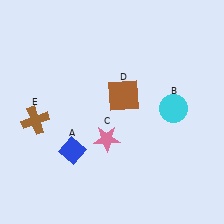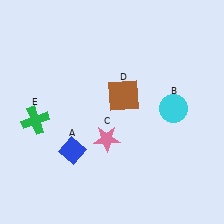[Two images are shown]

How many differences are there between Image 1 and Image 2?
There is 1 difference between the two images.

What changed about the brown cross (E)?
In Image 1, E is brown. In Image 2, it changed to green.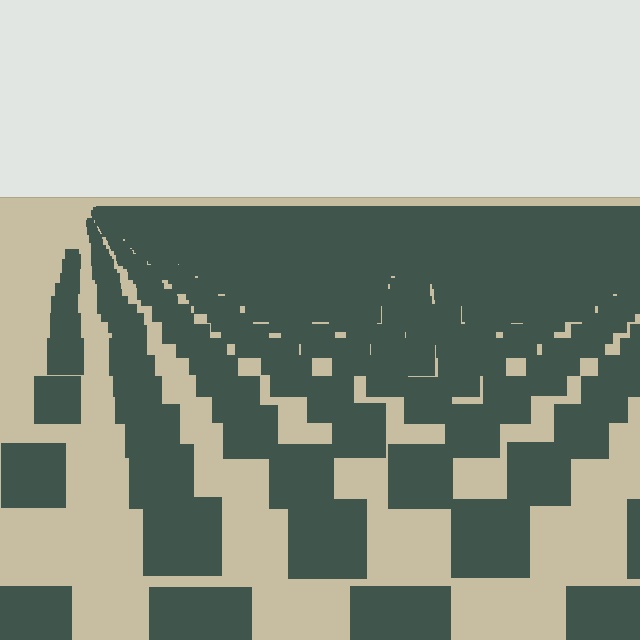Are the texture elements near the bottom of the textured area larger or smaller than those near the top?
Larger. Near the bottom, elements are closer to the viewer and appear at a bigger on-screen size.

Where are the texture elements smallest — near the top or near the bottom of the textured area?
Near the top.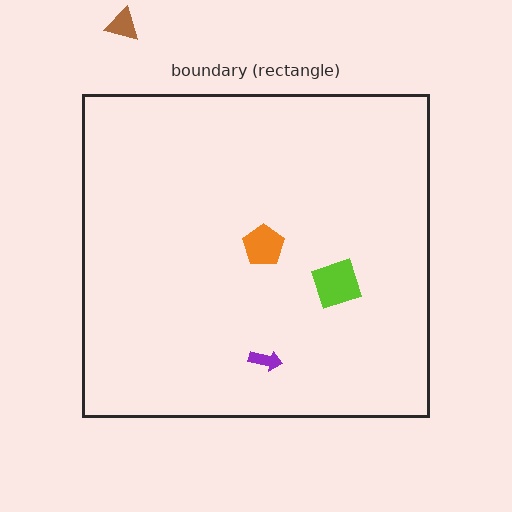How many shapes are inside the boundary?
3 inside, 1 outside.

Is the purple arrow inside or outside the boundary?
Inside.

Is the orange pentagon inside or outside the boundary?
Inside.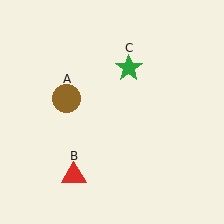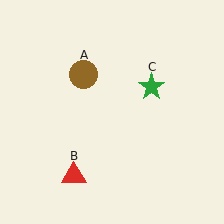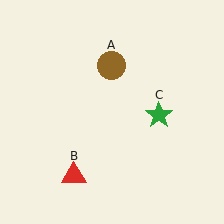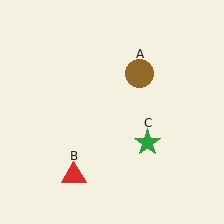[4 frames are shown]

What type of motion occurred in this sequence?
The brown circle (object A), green star (object C) rotated clockwise around the center of the scene.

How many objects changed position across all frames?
2 objects changed position: brown circle (object A), green star (object C).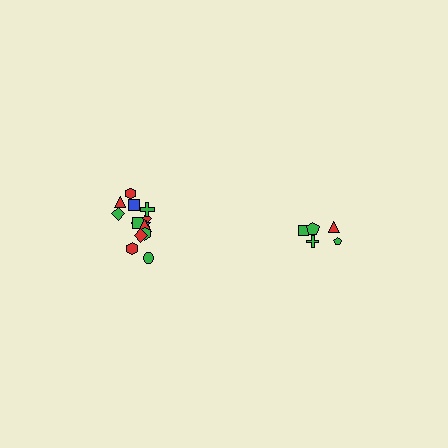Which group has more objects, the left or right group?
The left group.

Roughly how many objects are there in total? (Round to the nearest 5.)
Roughly 20 objects in total.